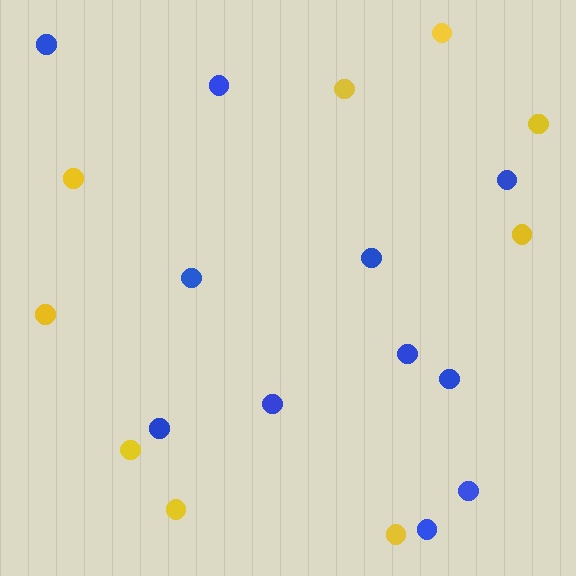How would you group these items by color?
There are 2 groups: one group of yellow circles (9) and one group of blue circles (11).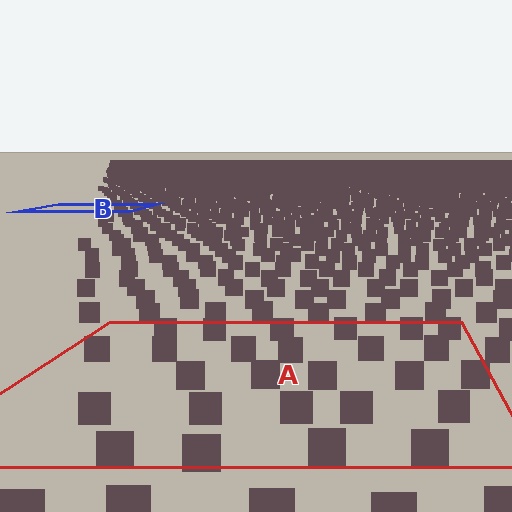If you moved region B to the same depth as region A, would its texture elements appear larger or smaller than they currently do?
They would appear larger. At a closer depth, the same texture elements are projected at a bigger on-screen size.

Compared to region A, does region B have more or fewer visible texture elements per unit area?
Region B has more texture elements per unit area — they are packed more densely because it is farther away.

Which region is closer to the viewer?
Region A is closer. The texture elements there are larger and more spread out.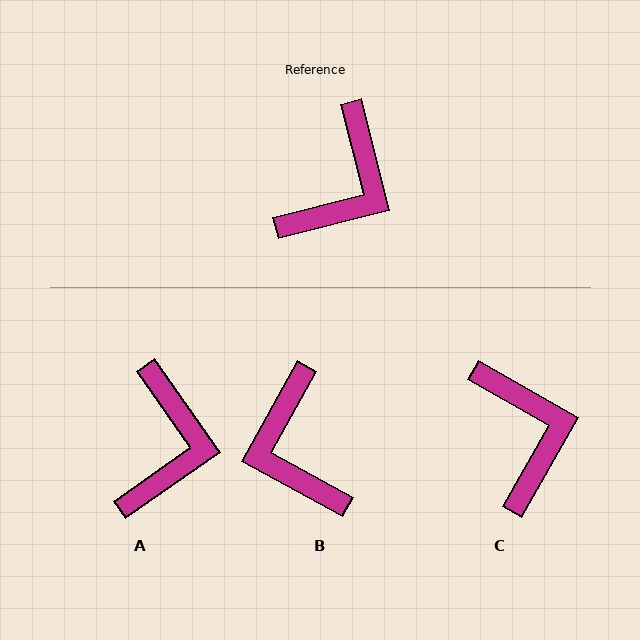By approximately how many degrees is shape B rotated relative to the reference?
Approximately 133 degrees clockwise.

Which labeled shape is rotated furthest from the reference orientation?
B, about 133 degrees away.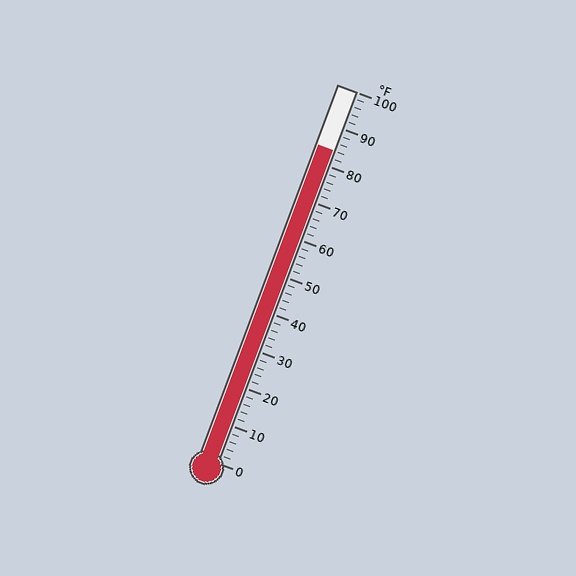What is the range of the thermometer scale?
The thermometer scale ranges from 0°F to 100°F.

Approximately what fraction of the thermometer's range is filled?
The thermometer is filled to approximately 85% of its range.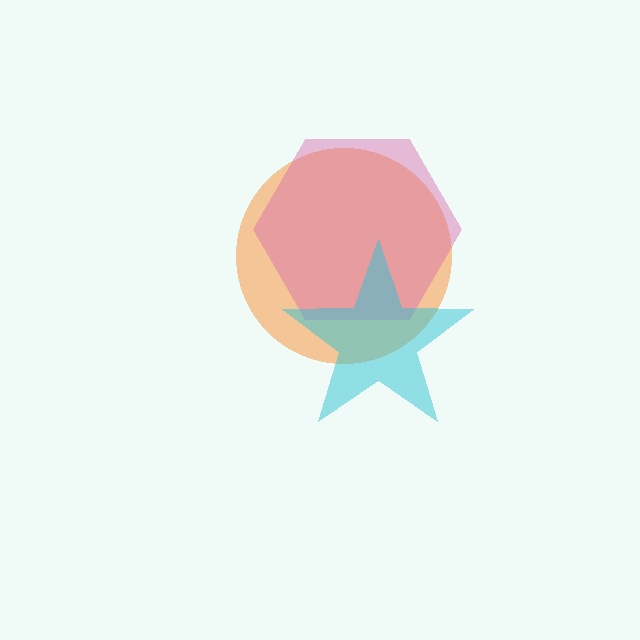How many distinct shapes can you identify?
There are 3 distinct shapes: an orange circle, a pink hexagon, a cyan star.